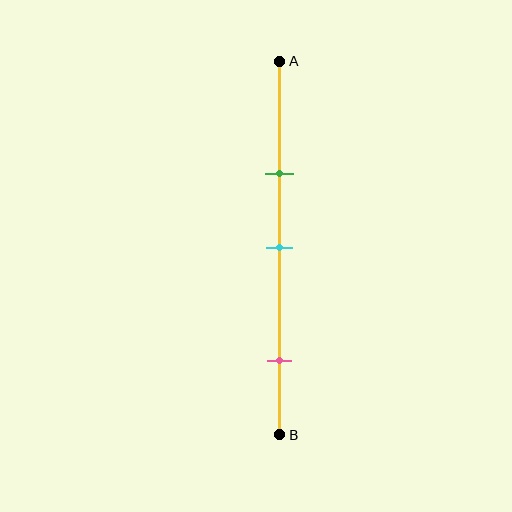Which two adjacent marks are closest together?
The green and cyan marks are the closest adjacent pair.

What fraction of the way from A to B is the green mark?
The green mark is approximately 30% (0.3) of the way from A to B.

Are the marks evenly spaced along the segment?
No, the marks are not evenly spaced.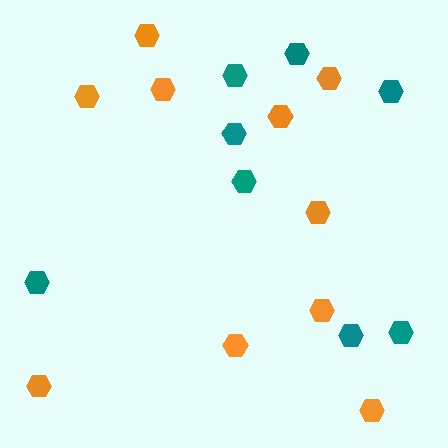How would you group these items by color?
There are 2 groups: one group of teal hexagons (8) and one group of orange hexagons (10).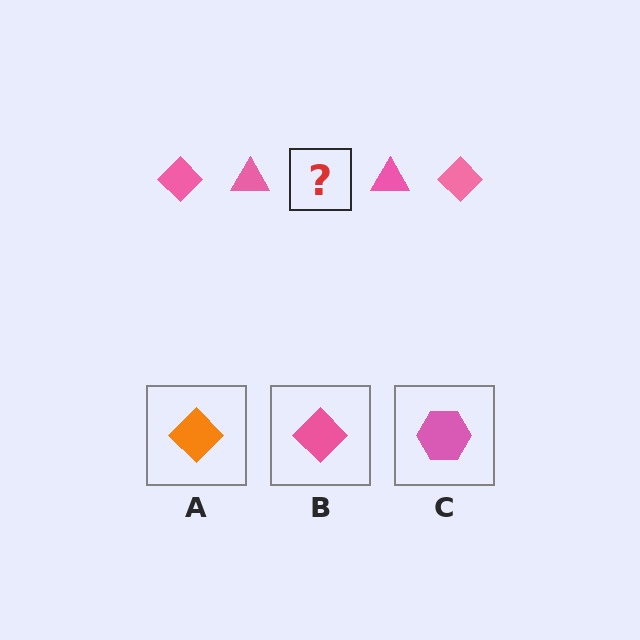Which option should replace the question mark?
Option B.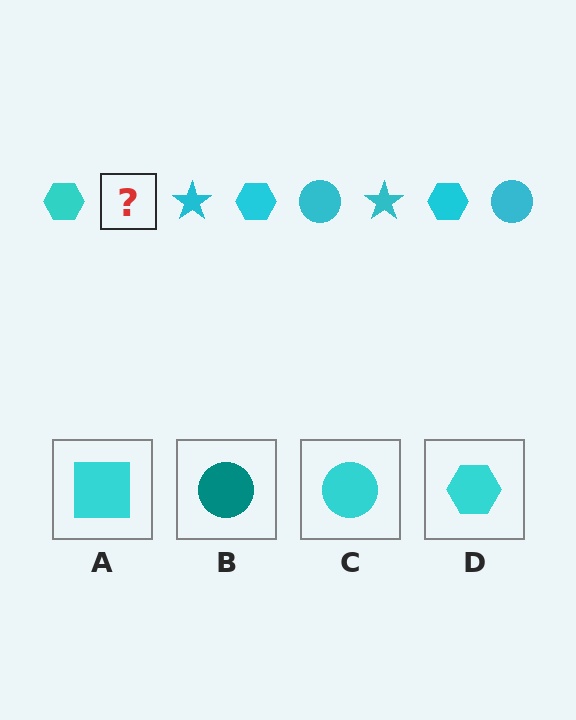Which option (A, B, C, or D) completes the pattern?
C.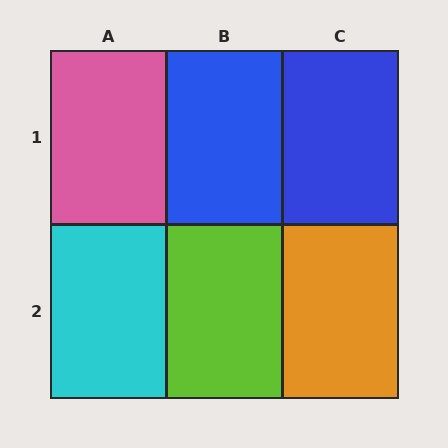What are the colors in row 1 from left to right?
Pink, blue, blue.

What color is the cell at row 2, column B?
Lime.